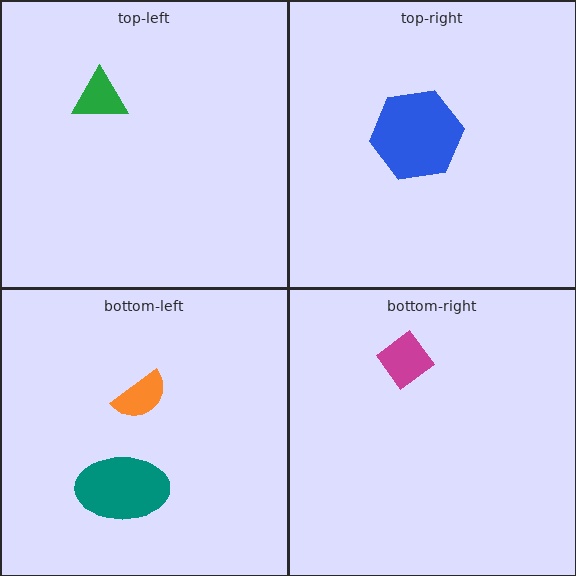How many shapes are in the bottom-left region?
2.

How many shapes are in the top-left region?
1.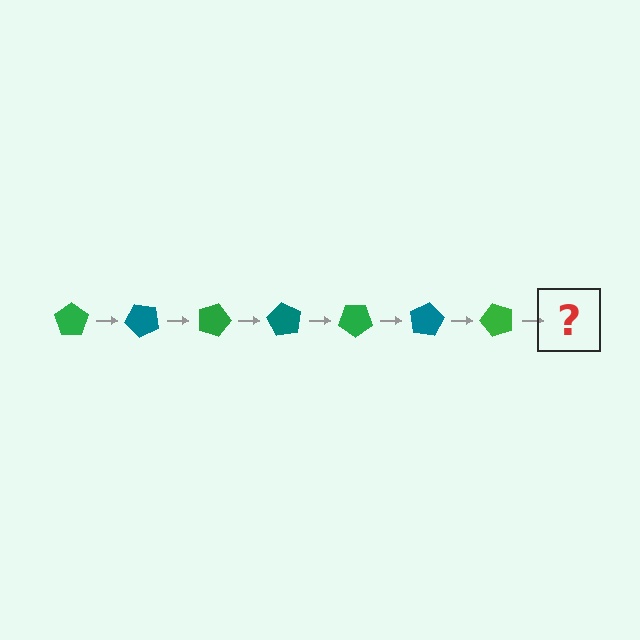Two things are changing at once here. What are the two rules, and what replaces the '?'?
The two rules are that it rotates 45 degrees each step and the color cycles through green and teal. The '?' should be a teal pentagon, rotated 315 degrees from the start.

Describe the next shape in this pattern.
It should be a teal pentagon, rotated 315 degrees from the start.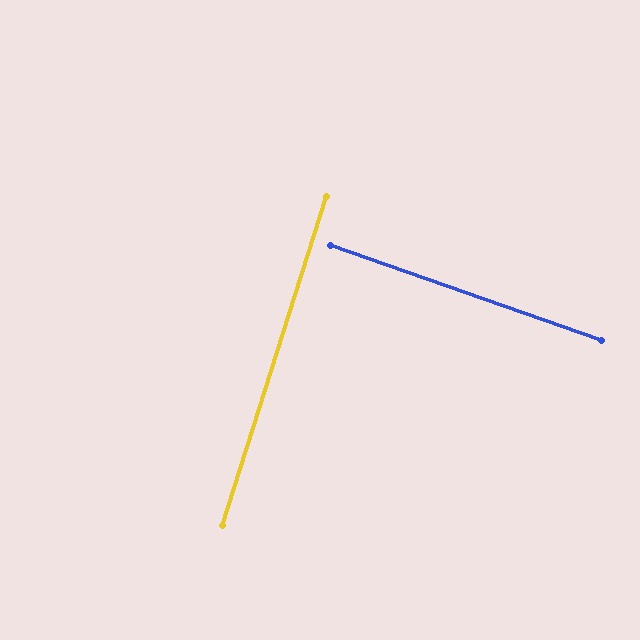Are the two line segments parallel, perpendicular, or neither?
Perpendicular — they meet at approximately 88°.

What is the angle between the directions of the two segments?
Approximately 88 degrees.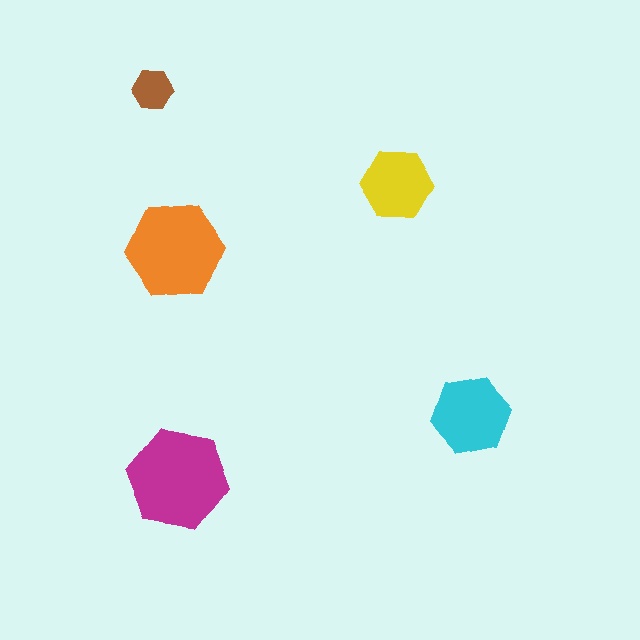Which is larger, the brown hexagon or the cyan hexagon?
The cyan one.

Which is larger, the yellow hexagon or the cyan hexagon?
The cyan one.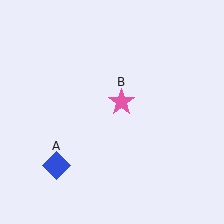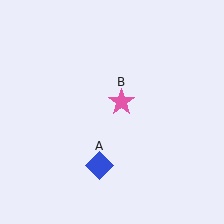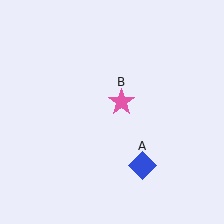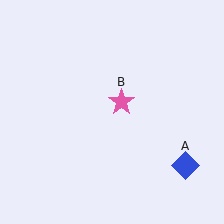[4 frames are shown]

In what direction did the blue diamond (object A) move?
The blue diamond (object A) moved right.